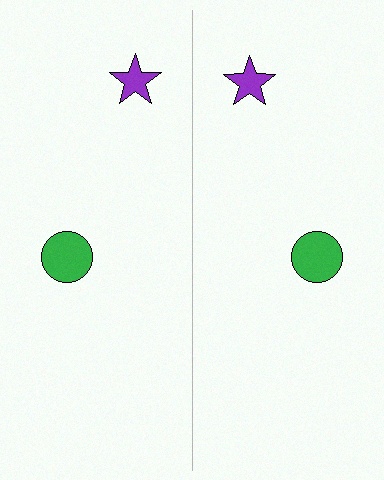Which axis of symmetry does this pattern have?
The pattern has a vertical axis of symmetry running through the center of the image.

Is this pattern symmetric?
Yes, this pattern has bilateral (reflection) symmetry.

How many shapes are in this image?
There are 4 shapes in this image.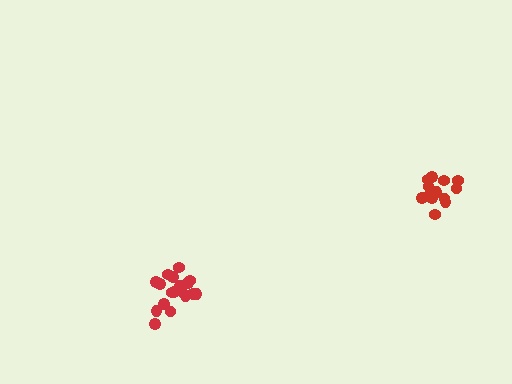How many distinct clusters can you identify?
There are 2 distinct clusters.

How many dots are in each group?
Group 1: 19 dots, Group 2: 13 dots (32 total).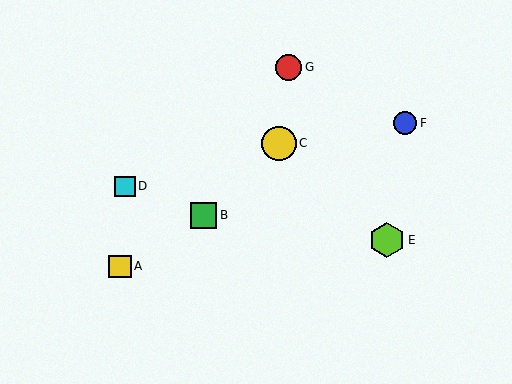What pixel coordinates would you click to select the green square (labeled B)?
Click at (203, 215) to select the green square B.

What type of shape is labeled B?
Shape B is a green square.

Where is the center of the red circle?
The center of the red circle is at (288, 67).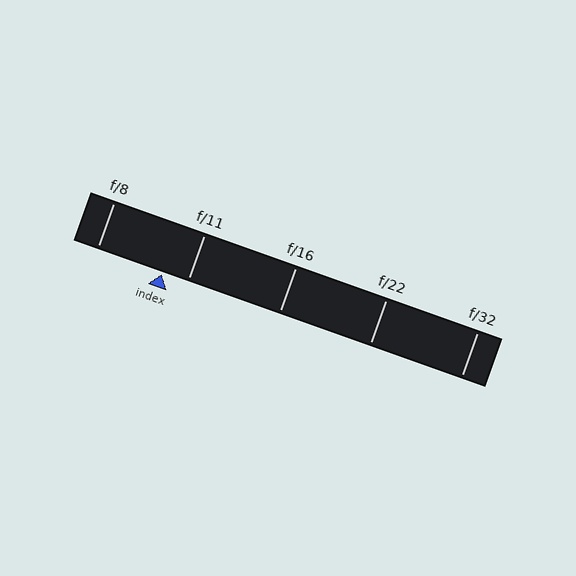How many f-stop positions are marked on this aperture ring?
There are 5 f-stop positions marked.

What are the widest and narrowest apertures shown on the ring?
The widest aperture shown is f/8 and the narrowest is f/32.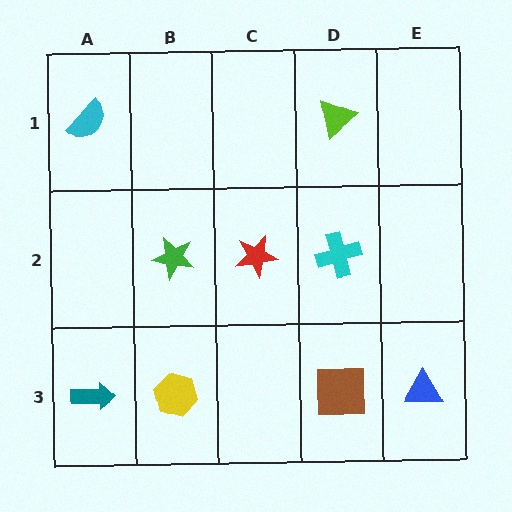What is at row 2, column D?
A cyan cross.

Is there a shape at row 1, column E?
No, that cell is empty.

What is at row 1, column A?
A cyan semicircle.